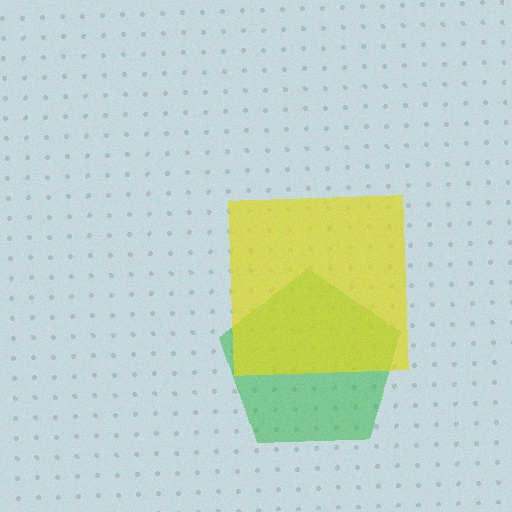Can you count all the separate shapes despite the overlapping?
Yes, there are 2 separate shapes.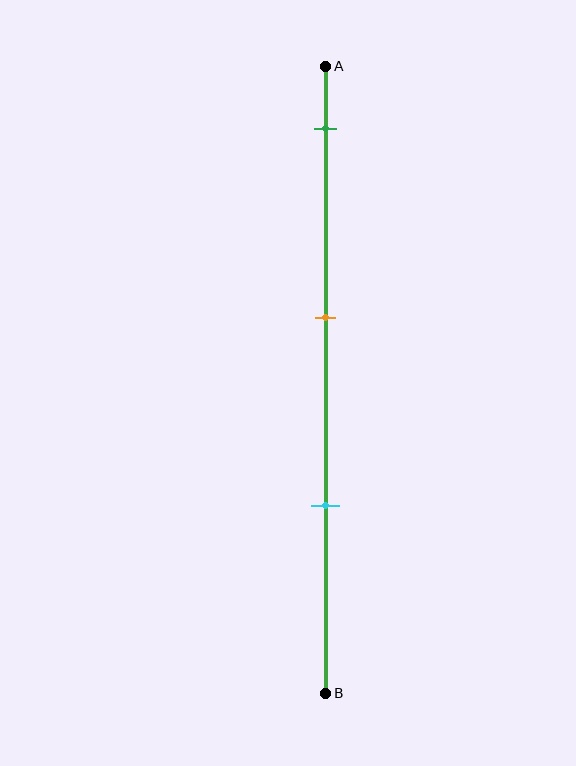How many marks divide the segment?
There are 3 marks dividing the segment.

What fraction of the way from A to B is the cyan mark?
The cyan mark is approximately 70% (0.7) of the way from A to B.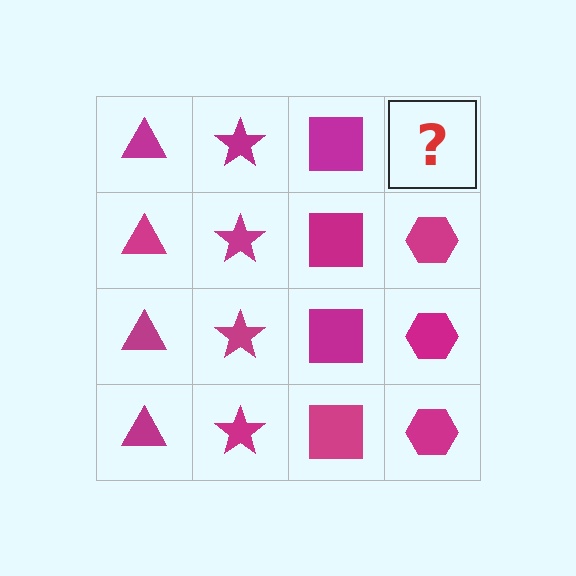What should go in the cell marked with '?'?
The missing cell should contain a magenta hexagon.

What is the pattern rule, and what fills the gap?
The rule is that each column has a consistent shape. The gap should be filled with a magenta hexagon.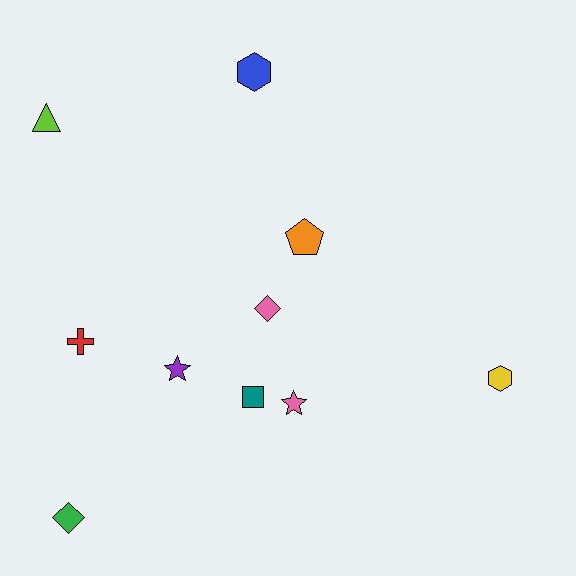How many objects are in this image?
There are 10 objects.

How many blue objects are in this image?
There is 1 blue object.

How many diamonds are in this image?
There are 2 diamonds.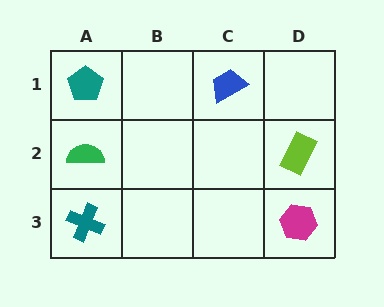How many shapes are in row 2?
2 shapes.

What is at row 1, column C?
A blue trapezoid.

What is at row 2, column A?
A green semicircle.